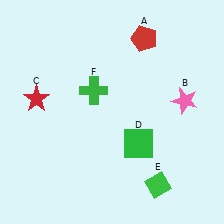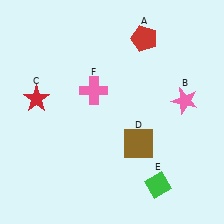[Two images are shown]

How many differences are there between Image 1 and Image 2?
There are 2 differences between the two images.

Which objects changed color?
D changed from green to brown. F changed from green to pink.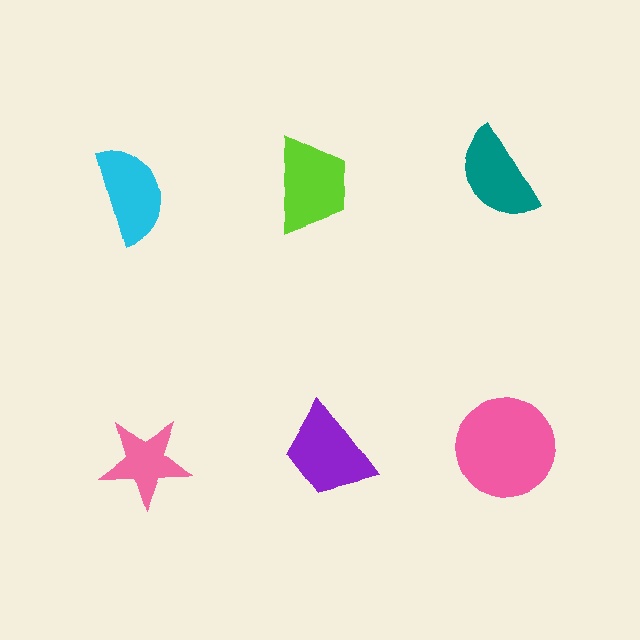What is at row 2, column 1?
A pink star.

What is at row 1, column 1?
A cyan semicircle.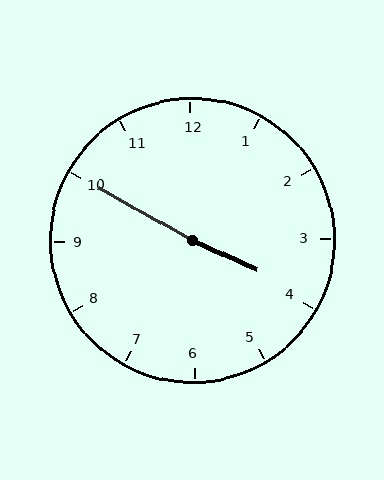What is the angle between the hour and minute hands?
Approximately 175 degrees.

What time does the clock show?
3:50.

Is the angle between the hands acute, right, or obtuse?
It is obtuse.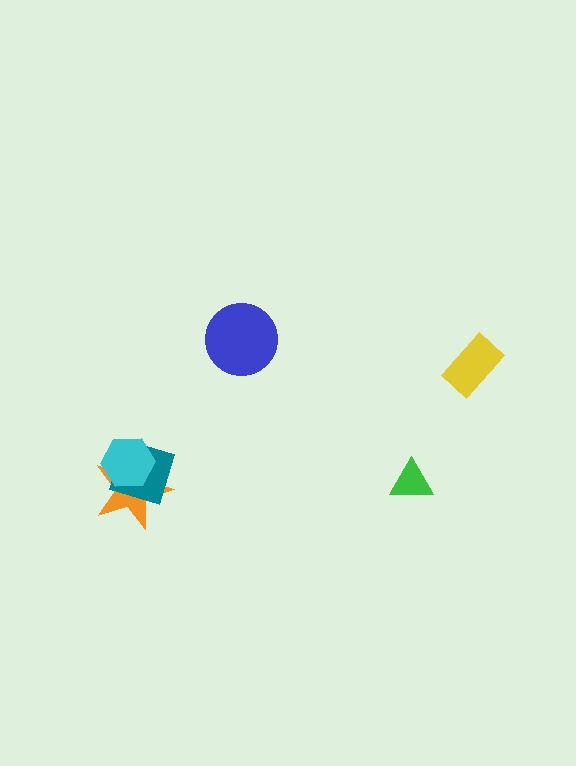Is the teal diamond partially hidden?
Yes, it is partially covered by another shape.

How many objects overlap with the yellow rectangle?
0 objects overlap with the yellow rectangle.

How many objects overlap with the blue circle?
0 objects overlap with the blue circle.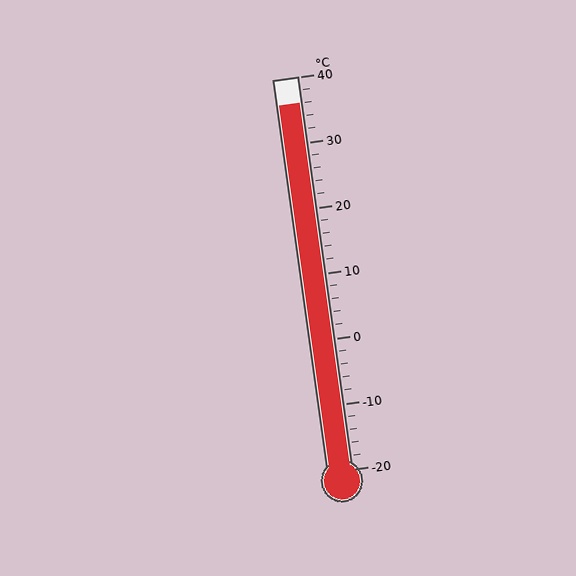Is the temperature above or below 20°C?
The temperature is above 20°C.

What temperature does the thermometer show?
The thermometer shows approximately 36°C.